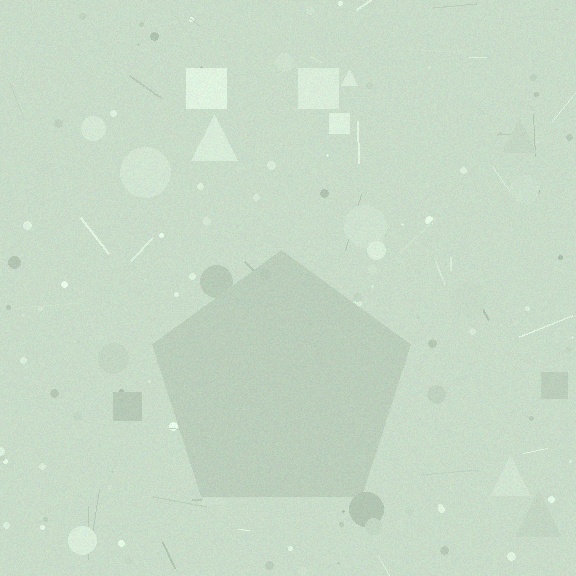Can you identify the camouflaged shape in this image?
The camouflaged shape is a pentagon.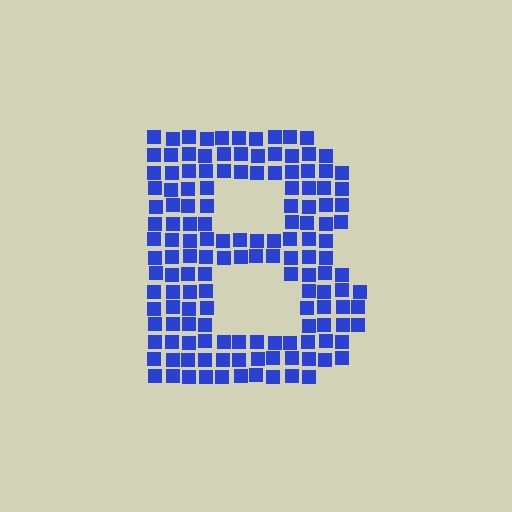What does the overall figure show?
The overall figure shows the letter B.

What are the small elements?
The small elements are squares.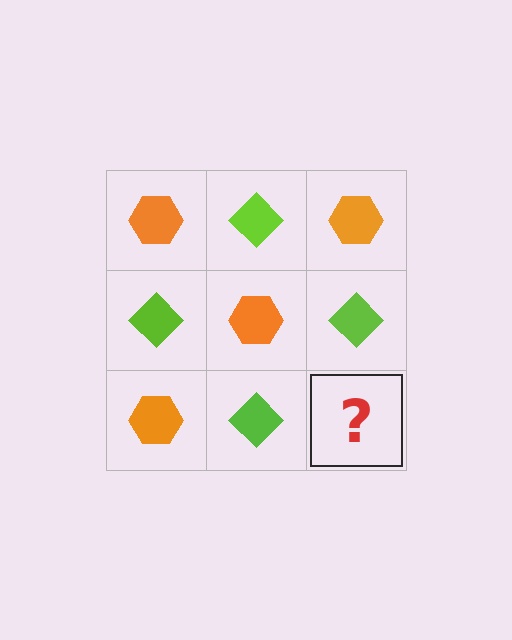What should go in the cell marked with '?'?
The missing cell should contain an orange hexagon.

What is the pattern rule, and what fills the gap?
The rule is that it alternates orange hexagon and lime diamond in a checkerboard pattern. The gap should be filled with an orange hexagon.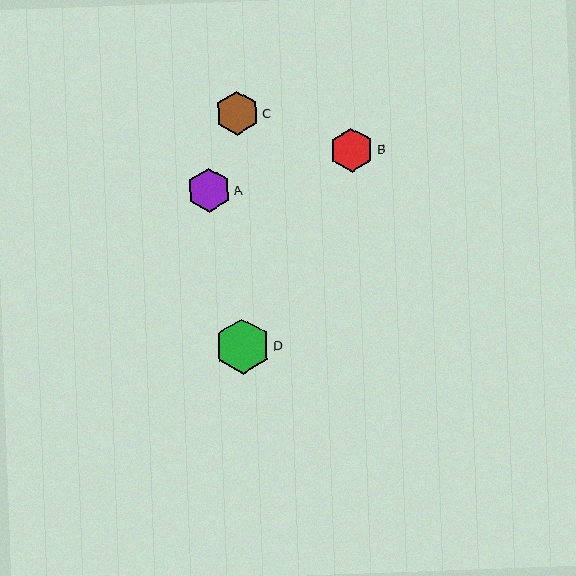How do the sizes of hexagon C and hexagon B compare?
Hexagon C and hexagon B are approximately the same size.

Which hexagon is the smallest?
Hexagon A is the smallest with a size of approximately 44 pixels.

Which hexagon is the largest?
Hexagon D is the largest with a size of approximately 56 pixels.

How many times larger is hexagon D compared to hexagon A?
Hexagon D is approximately 1.3 times the size of hexagon A.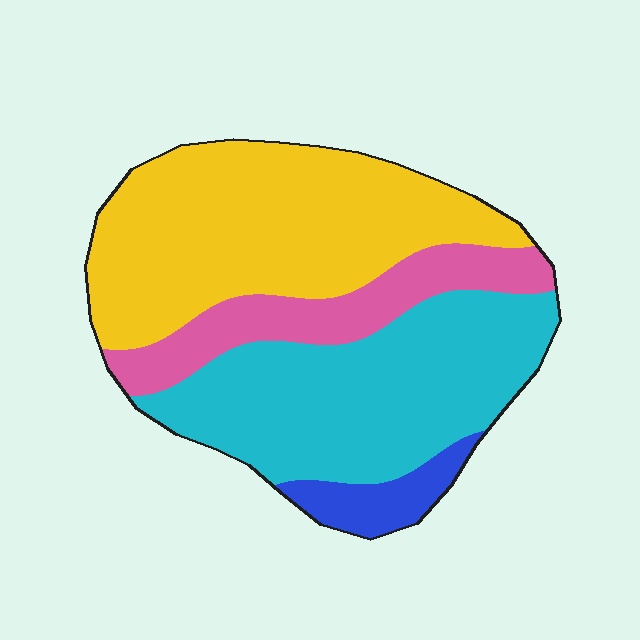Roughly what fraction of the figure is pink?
Pink takes up about one sixth (1/6) of the figure.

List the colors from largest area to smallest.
From largest to smallest: yellow, cyan, pink, blue.